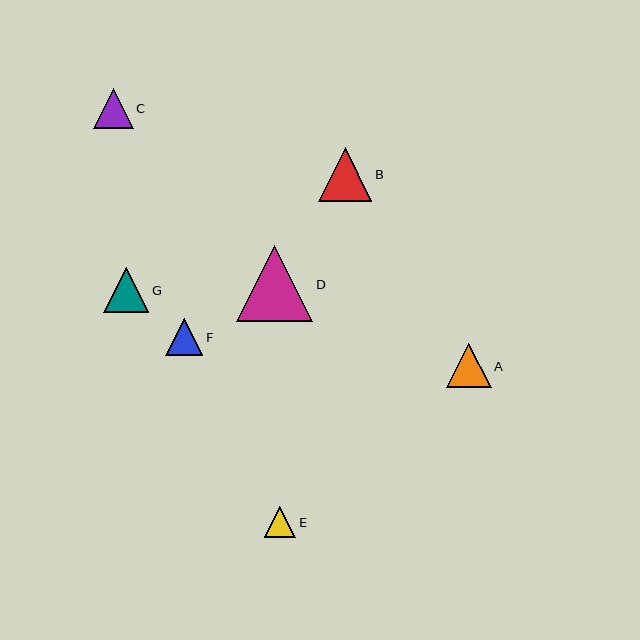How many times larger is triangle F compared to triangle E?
Triangle F is approximately 1.2 times the size of triangle E.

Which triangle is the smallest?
Triangle E is the smallest with a size of approximately 31 pixels.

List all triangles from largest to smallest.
From largest to smallest: D, B, G, A, C, F, E.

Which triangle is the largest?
Triangle D is the largest with a size of approximately 76 pixels.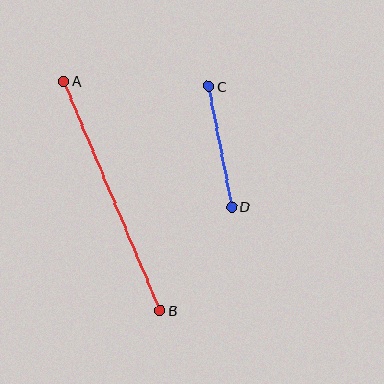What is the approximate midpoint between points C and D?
The midpoint is at approximately (220, 146) pixels.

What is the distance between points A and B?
The distance is approximately 249 pixels.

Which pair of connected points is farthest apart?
Points A and B are farthest apart.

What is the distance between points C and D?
The distance is approximately 123 pixels.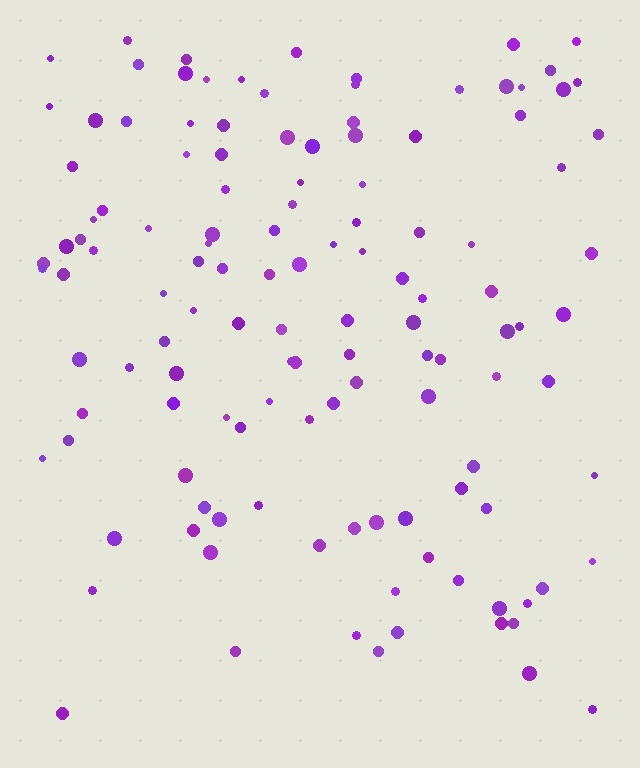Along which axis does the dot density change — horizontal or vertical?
Vertical.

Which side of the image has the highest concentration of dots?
The top.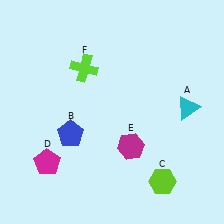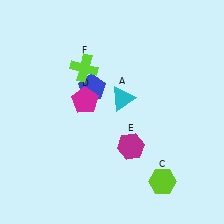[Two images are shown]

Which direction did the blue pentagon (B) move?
The blue pentagon (B) moved up.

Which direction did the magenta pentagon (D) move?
The magenta pentagon (D) moved up.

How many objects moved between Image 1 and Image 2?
3 objects moved between the two images.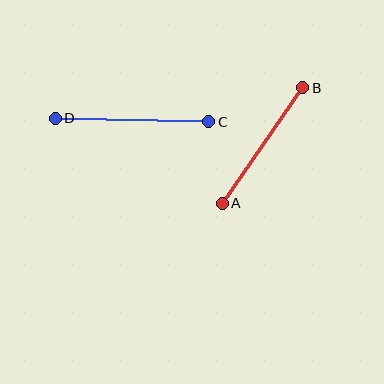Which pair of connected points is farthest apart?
Points C and D are farthest apart.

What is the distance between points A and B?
The distance is approximately 141 pixels.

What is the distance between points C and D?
The distance is approximately 153 pixels.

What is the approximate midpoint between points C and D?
The midpoint is at approximately (132, 120) pixels.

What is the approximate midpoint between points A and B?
The midpoint is at approximately (262, 145) pixels.